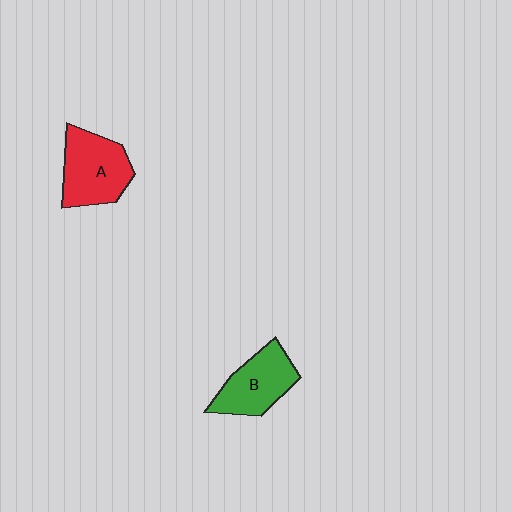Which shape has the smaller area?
Shape B (green).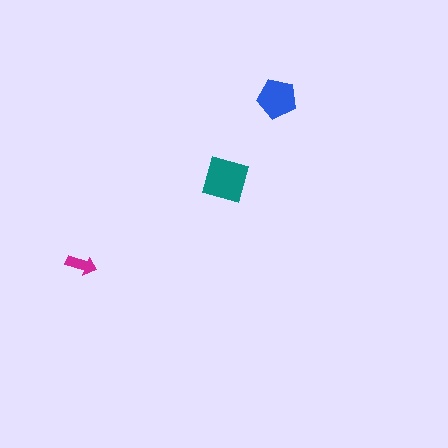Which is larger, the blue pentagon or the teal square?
The teal square.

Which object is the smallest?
The magenta arrow.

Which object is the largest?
The teal square.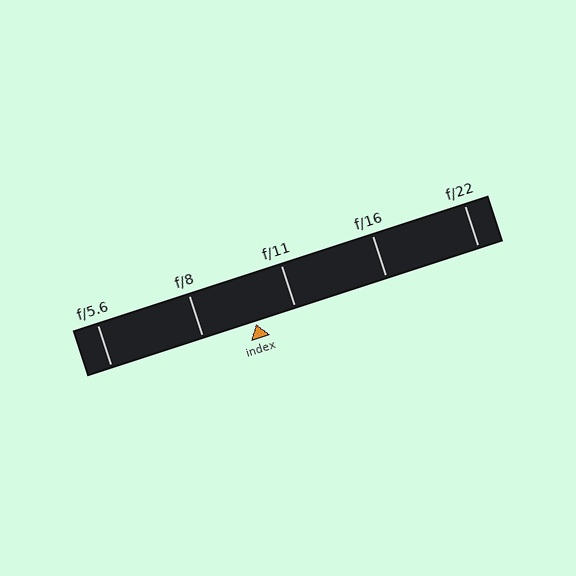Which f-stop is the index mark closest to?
The index mark is closest to f/11.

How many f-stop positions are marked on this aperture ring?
There are 5 f-stop positions marked.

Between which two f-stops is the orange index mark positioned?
The index mark is between f/8 and f/11.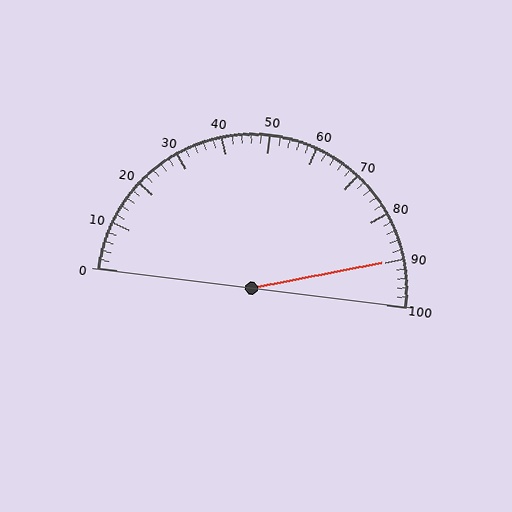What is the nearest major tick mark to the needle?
The nearest major tick mark is 90.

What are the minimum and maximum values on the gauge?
The gauge ranges from 0 to 100.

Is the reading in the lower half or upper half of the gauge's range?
The reading is in the upper half of the range (0 to 100).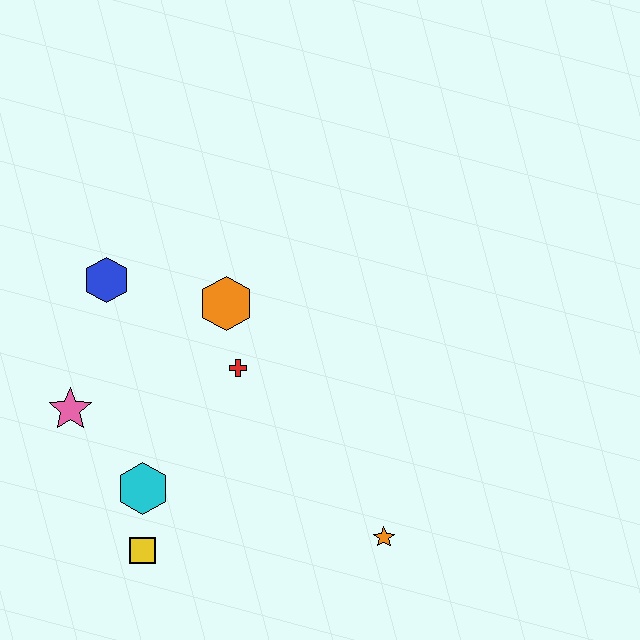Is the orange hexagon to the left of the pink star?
No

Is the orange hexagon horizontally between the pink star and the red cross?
Yes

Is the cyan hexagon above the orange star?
Yes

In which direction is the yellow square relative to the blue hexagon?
The yellow square is below the blue hexagon.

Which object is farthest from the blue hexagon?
The orange star is farthest from the blue hexagon.